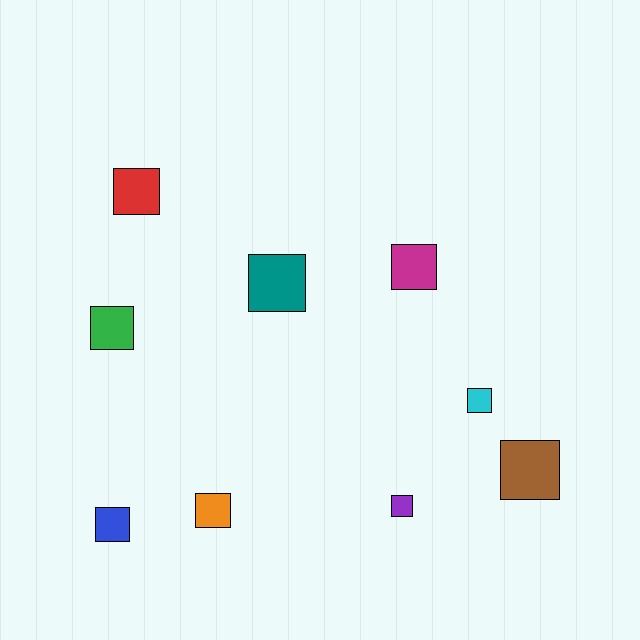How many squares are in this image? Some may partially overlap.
There are 9 squares.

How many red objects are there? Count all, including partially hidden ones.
There is 1 red object.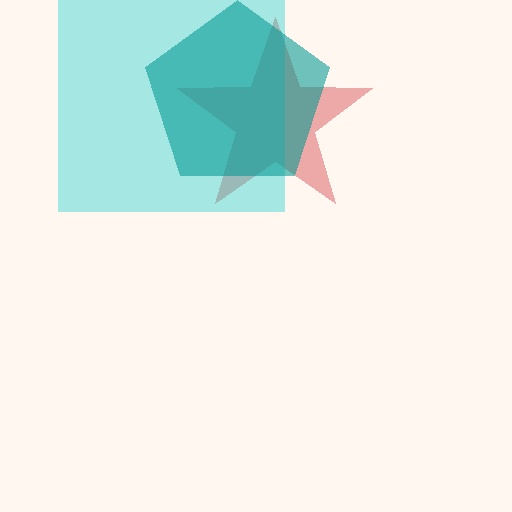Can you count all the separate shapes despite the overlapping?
Yes, there are 3 separate shapes.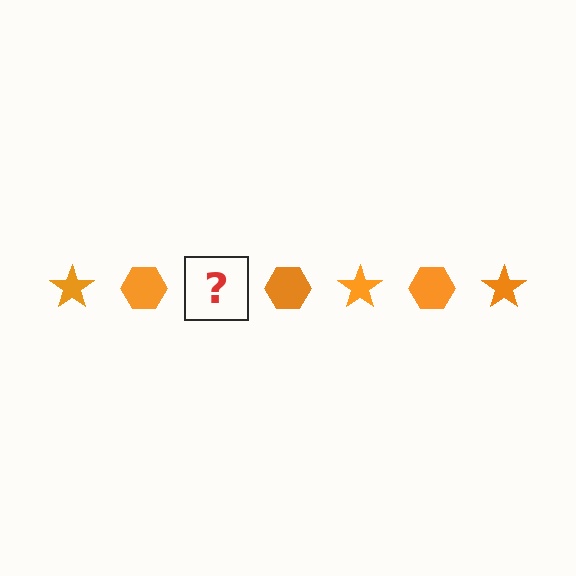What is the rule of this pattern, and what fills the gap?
The rule is that the pattern cycles through star, hexagon shapes in orange. The gap should be filled with an orange star.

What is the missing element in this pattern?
The missing element is an orange star.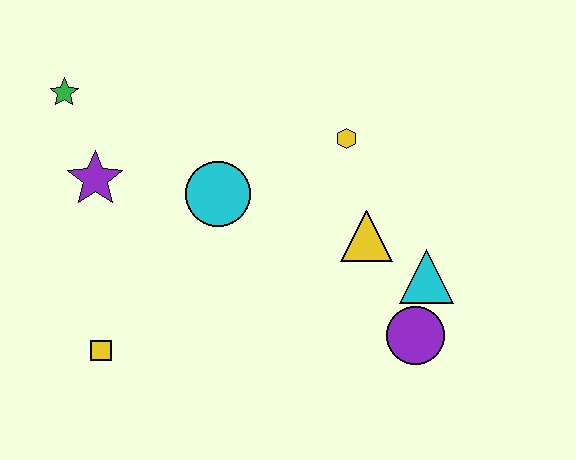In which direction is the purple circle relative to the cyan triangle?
The purple circle is below the cyan triangle.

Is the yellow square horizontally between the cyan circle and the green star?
Yes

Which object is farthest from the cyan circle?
The purple circle is farthest from the cyan circle.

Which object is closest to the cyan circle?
The purple star is closest to the cyan circle.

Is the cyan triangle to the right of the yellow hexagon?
Yes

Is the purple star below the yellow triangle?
No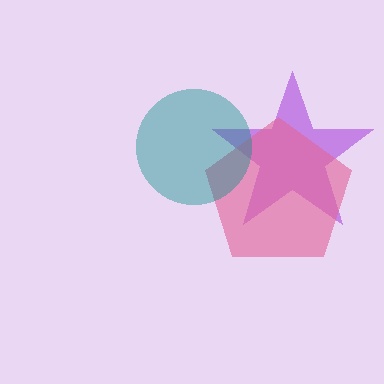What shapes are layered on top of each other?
The layered shapes are: a purple star, a pink pentagon, a teal circle.